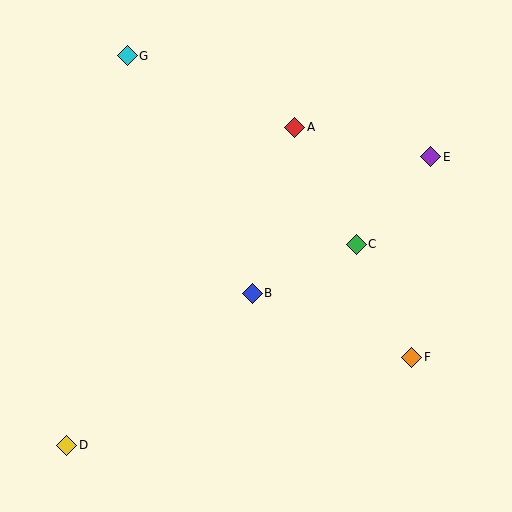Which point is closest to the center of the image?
Point B at (252, 293) is closest to the center.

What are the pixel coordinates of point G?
Point G is at (127, 56).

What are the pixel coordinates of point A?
Point A is at (295, 127).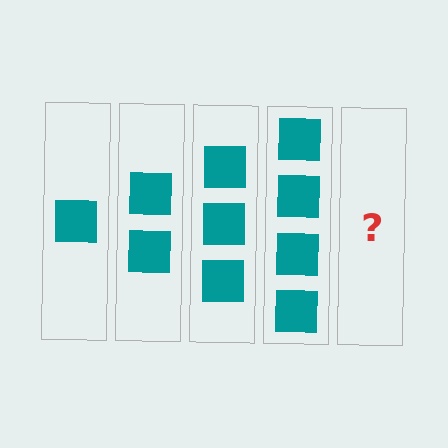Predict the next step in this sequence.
The next step is 5 squares.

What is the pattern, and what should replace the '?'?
The pattern is that each step adds one more square. The '?' should be 5 squares.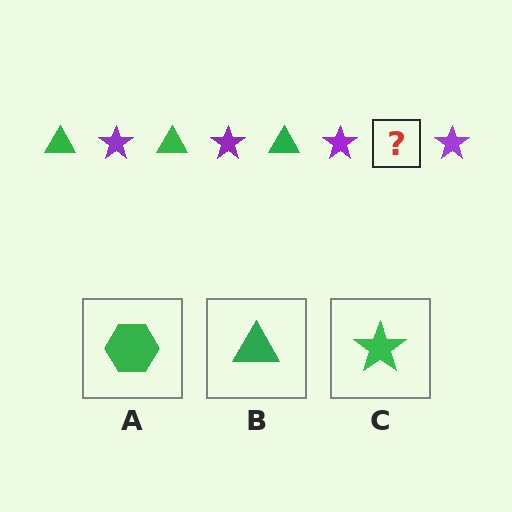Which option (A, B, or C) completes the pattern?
B.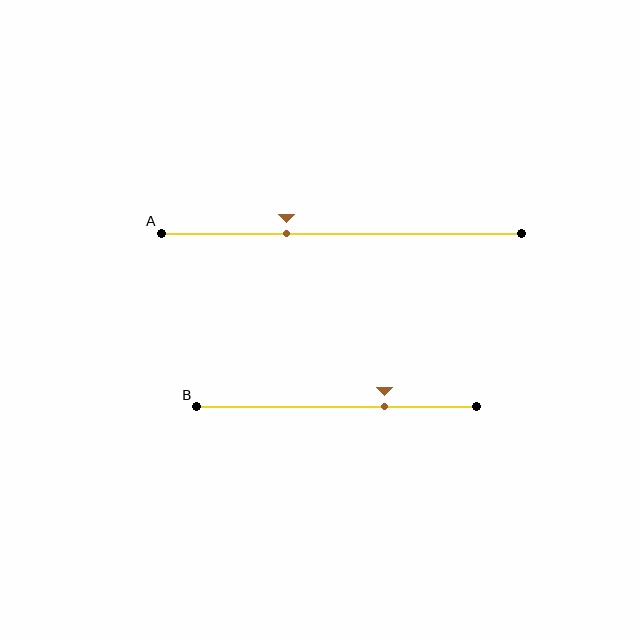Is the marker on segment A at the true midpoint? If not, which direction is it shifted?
No, the marker on segment A is shifted to the left by about 15% of the segment length.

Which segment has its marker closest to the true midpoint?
Segment A has its marker closest to the true midpoint.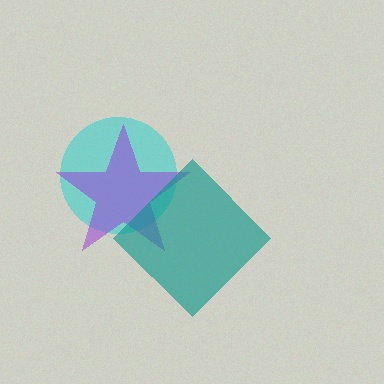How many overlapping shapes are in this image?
There are 3 overlapping shapes in the image.